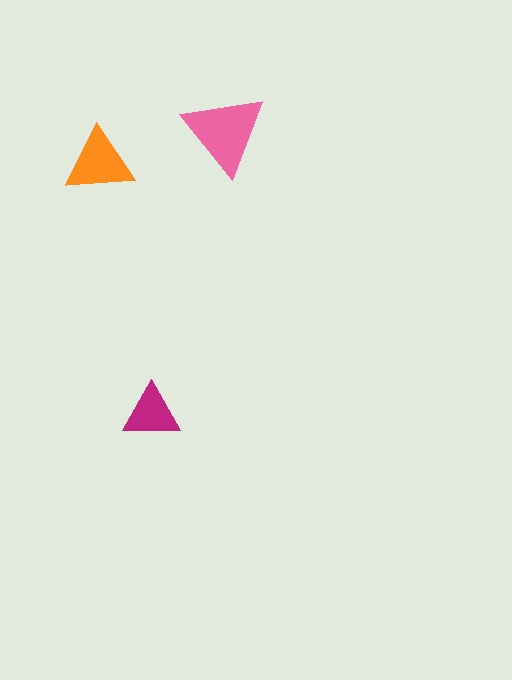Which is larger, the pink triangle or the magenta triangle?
The pink one.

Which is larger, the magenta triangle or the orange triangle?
The orange one.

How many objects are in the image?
There are 3 objects in the image.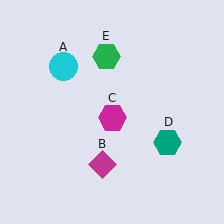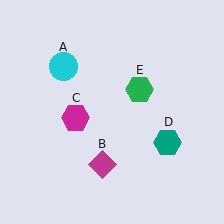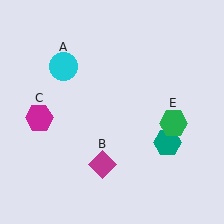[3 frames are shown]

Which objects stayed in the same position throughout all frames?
Cyan circle (object A) and magenta diamond (object B) and teal hexagon (object D) remained stationary.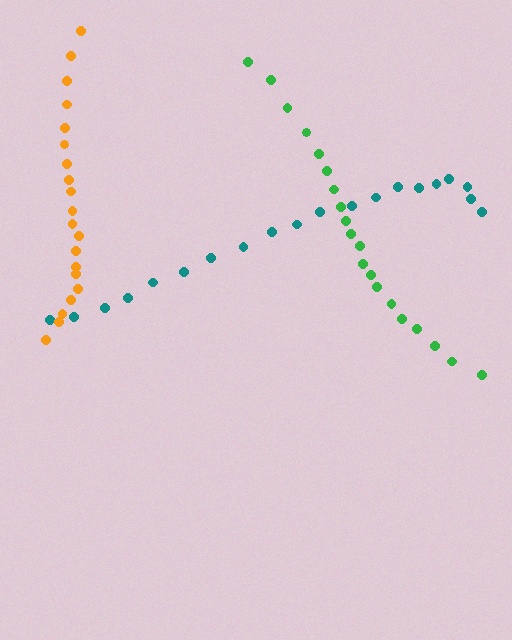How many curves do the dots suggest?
There are 3 distinct paths.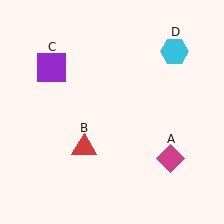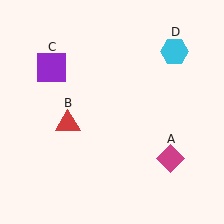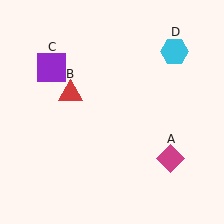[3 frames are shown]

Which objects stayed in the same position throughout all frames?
Magenta diamond (object A) and purple square (object C) and cyan hexagon (object D) remained stationary.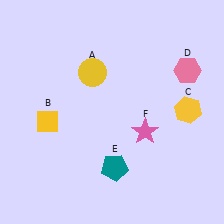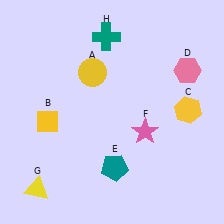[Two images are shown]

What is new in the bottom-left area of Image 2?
A yellow triangle (G) was added in the bottom-left area of Image 2.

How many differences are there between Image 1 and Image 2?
There are 2 differences between the two images.